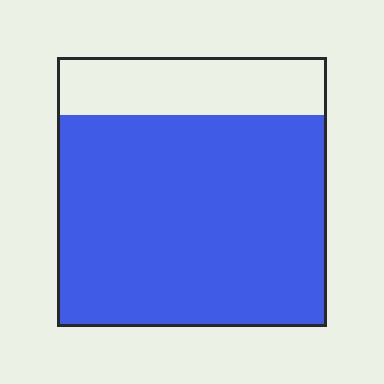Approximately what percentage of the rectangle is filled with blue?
Approximately 80%.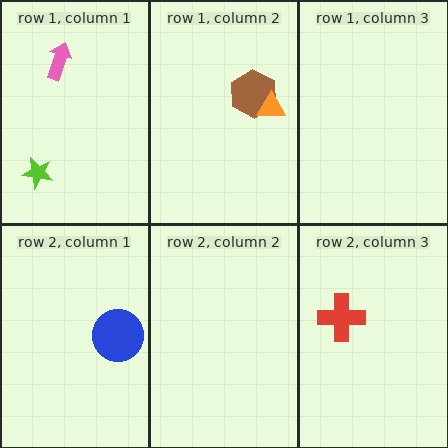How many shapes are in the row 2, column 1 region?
1.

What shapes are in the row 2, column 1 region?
The blue circle.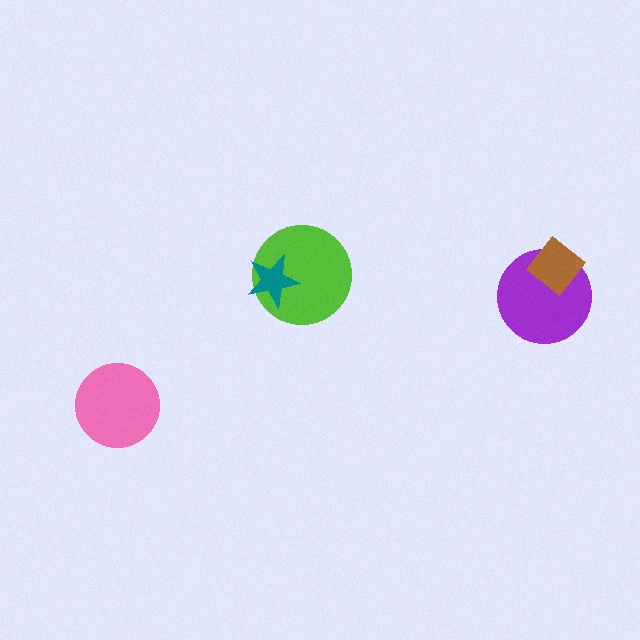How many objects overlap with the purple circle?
1 object overlaps with the purple circle.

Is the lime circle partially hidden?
Yes, it is partially covered by another shape.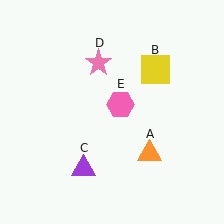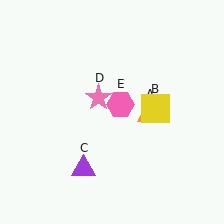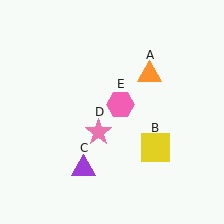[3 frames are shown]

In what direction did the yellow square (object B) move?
The yellow square (object B) moved down.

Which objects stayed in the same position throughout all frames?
Purple triangle (object C) and pink hexagon (object E) remained stationary.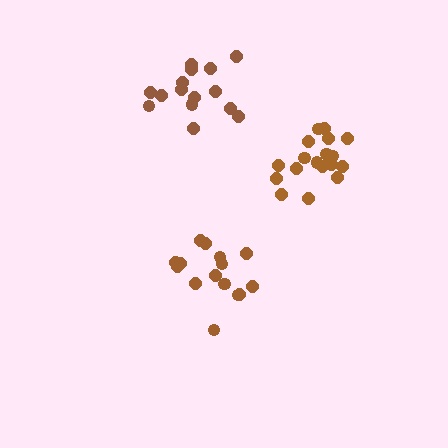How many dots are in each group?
Group 1: 19 dots, Group 2: 15 dots, Group 3: 15 dots (49 total).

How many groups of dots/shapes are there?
There are 3 groups.